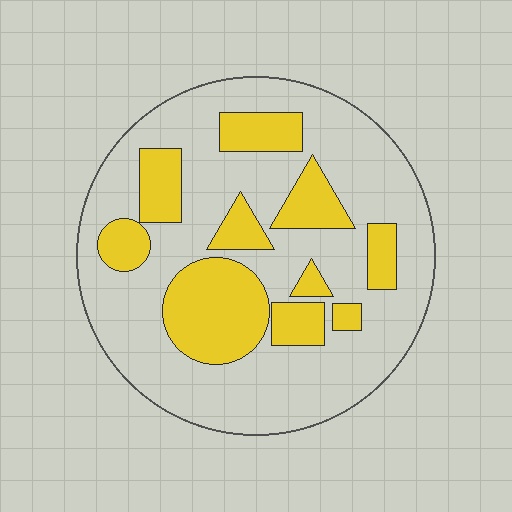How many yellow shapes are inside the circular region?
10.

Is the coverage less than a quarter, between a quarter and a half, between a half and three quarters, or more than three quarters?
Between a quarter and a half.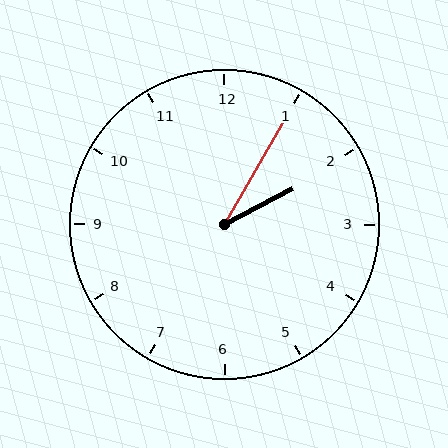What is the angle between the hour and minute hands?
Approximately 32 degrees.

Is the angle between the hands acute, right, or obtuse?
It is acute.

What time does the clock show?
2:05.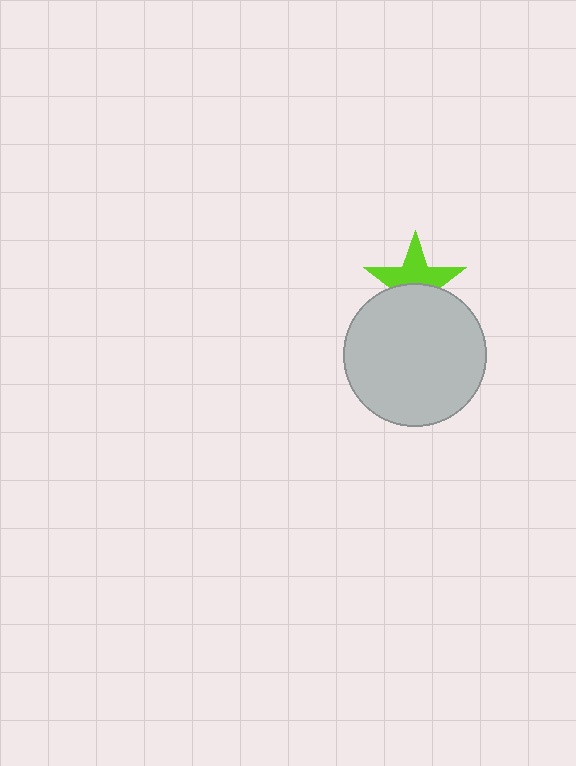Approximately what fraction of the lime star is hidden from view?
Roughly 45% of the lime star is hidden behind the light gray circle.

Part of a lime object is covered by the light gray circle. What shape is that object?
It is a star.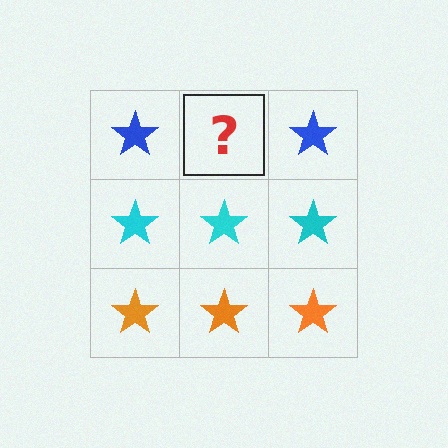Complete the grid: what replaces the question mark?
The question mark should be replaced with a blue star.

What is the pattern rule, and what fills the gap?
The rule is that each row has a consistent color. The gap should be filled with a blue star.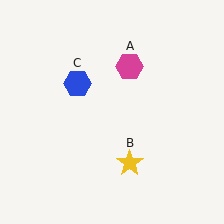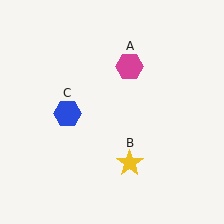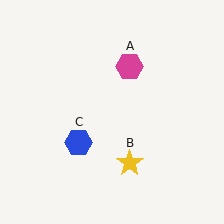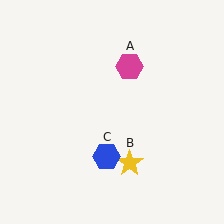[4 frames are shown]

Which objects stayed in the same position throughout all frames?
Magenta hexagon (object A) and yellow star (object B) remained stationary.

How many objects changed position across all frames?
1 object changed position: blue hexagon (object C).